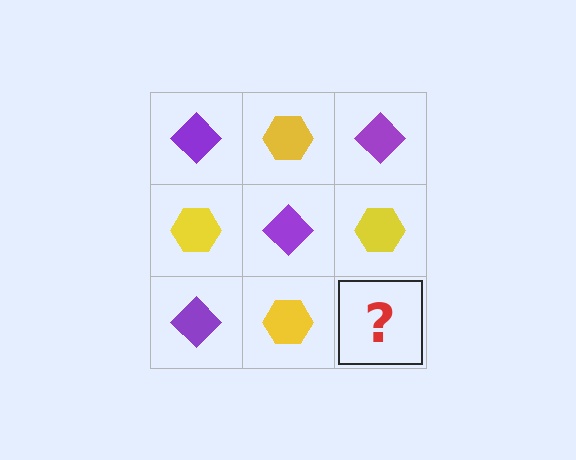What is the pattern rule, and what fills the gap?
The rule is that it alternates purple diamond and yellow hexagon in a checkerboard pattern. The gap should be filled with a purple diamond.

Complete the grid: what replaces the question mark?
The question mark should be replaced with a purple diamond.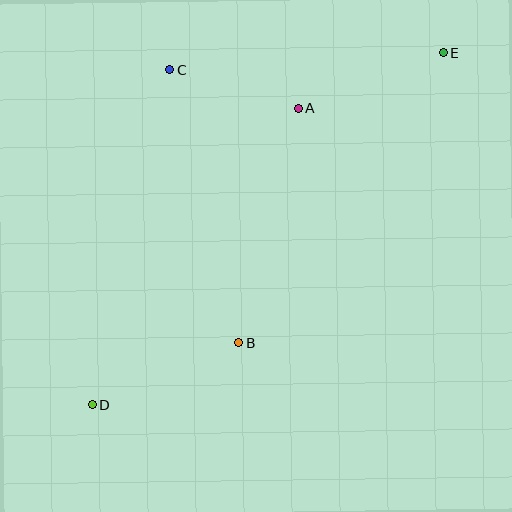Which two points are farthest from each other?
Points D and E are farthest from each other.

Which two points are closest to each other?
Points A and C are closest to each other.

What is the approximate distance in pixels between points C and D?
The distance between C and D is approximately 344 pixels.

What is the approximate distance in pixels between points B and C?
The distance between B and C is approximately 281 pixels.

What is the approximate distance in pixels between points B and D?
The distance between B and D is approximately 159 pixels.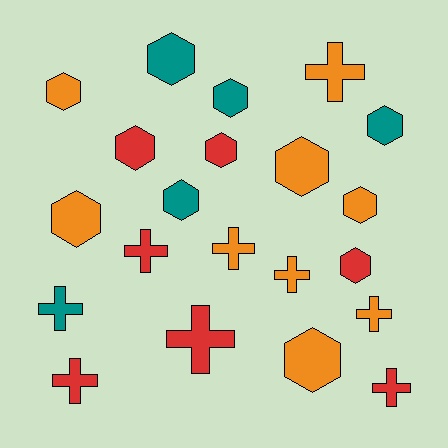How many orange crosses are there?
There are 4 orange crosses.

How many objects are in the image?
There are 21 objects.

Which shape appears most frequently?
Hexagon, with 12 objects.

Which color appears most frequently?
Orange, with 9 objects.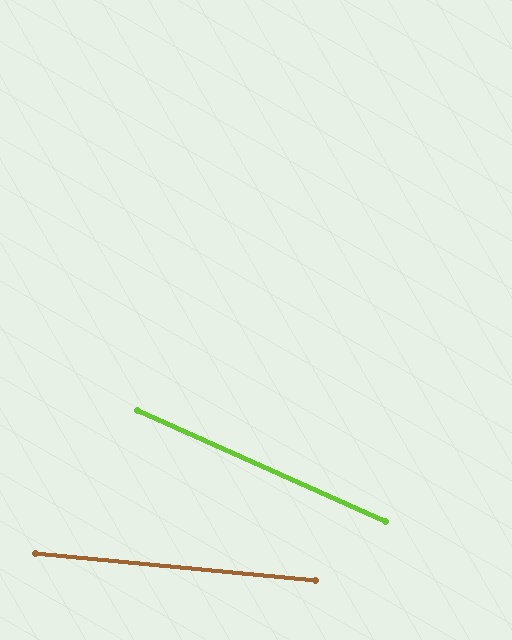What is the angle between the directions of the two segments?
Approximately 18 degrees.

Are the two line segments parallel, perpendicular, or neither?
Neither parallel nor perpendicular — they differ by about 18°.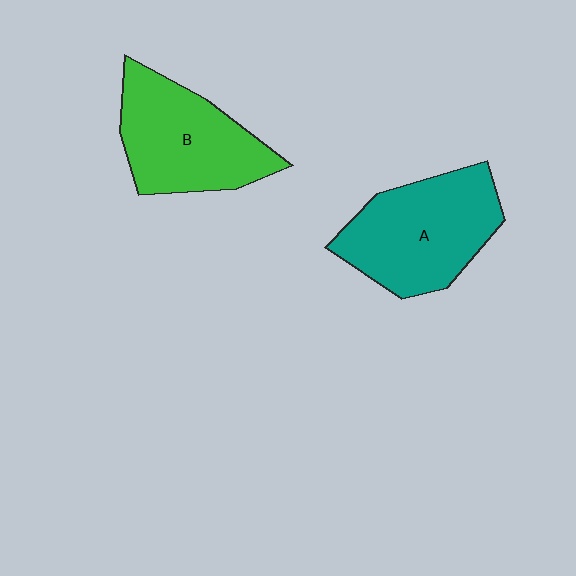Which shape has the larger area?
Shape A (teal).